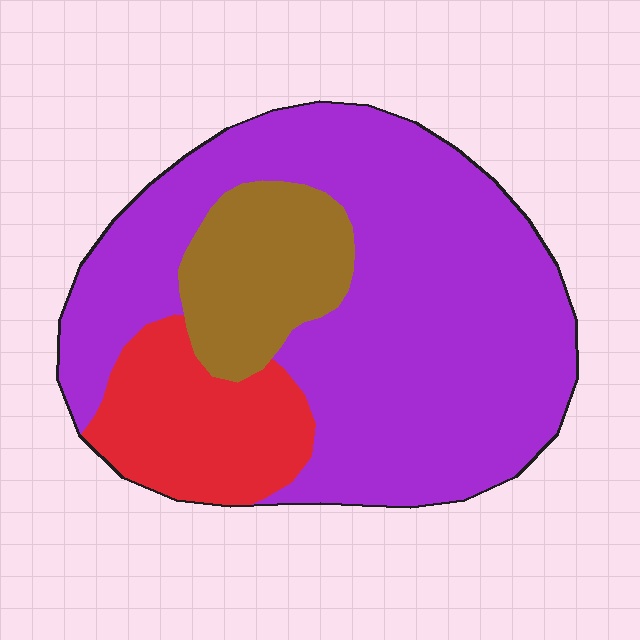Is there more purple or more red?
Purple.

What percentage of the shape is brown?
Brown covers 15% of the shape.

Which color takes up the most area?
Purple, at roughly 65%.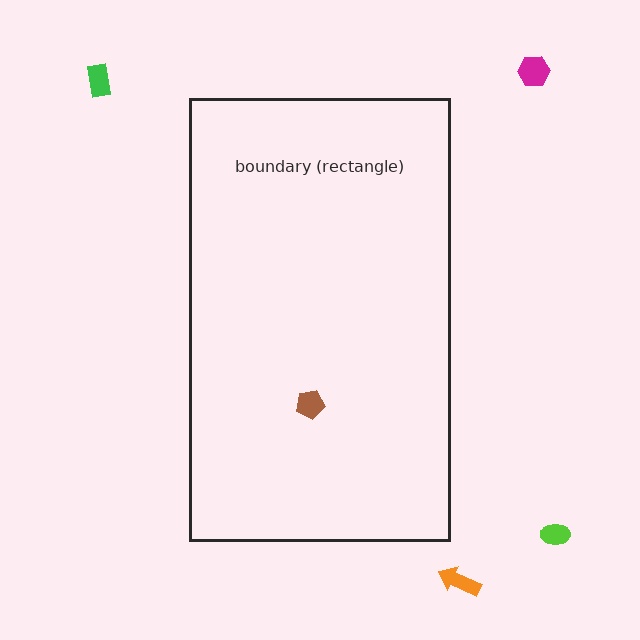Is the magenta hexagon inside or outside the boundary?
Outside.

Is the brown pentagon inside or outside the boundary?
Inside.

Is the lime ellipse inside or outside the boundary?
Outside.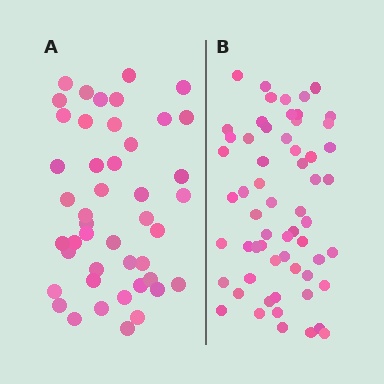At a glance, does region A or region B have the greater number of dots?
Region B (the right region) has more dots.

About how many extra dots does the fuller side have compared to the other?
Region B has approximately 15 more dots than region A.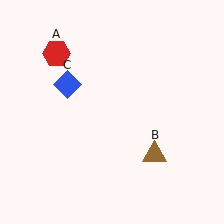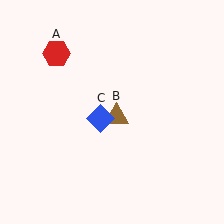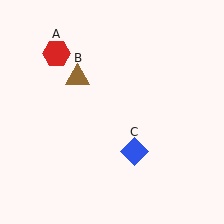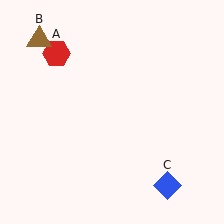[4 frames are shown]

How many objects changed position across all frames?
2 objects changed position: brown triangle (object B), blue diamond (object C).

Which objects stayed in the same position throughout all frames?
Red hexagon (object A) remained stationary.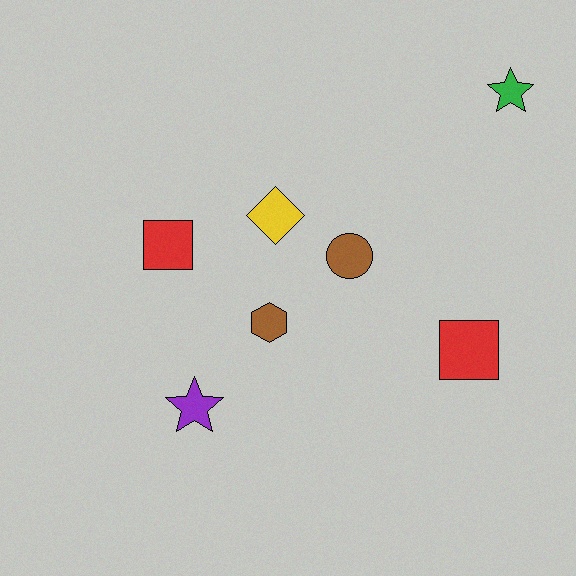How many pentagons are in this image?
There are no pentagons.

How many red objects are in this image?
There are 2 red objects.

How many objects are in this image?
There are 7 objects.